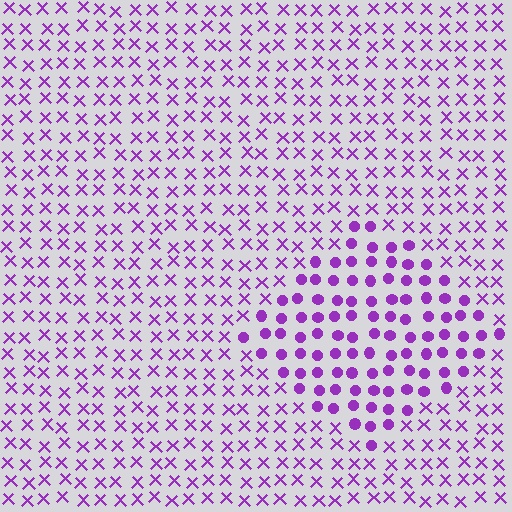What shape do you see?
I see a diamond.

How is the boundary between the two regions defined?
The boundary is defined by a change in element shape: circles inside vs. X marks outside. All elements share the same color and spacing.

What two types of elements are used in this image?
The image uses circles inside the diamond region and X marks outside it.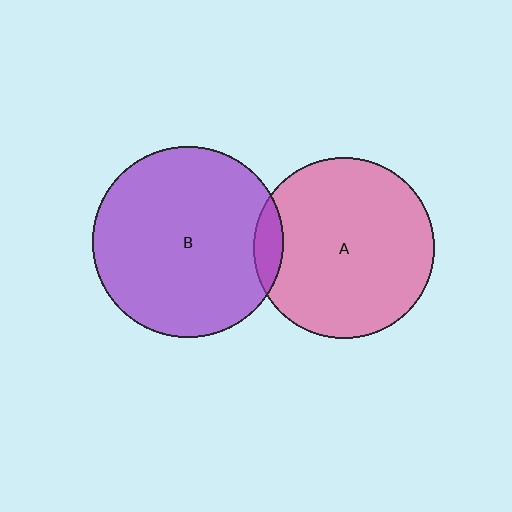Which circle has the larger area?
Circle B (purple).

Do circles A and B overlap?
Yes.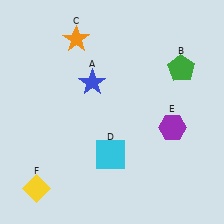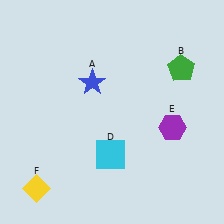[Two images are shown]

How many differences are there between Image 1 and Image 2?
There is 1 difference between the two images.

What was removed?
The orange star (C) was removed in Image 2.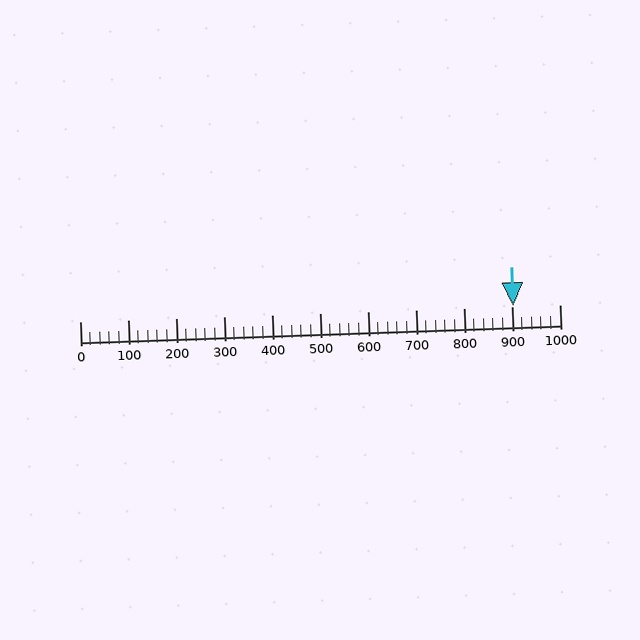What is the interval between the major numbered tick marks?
The major tick marks are spaced 100 units apart.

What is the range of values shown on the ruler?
The ruler shows values from 0 to 1000.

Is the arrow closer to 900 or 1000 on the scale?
The arrow is closer to 900.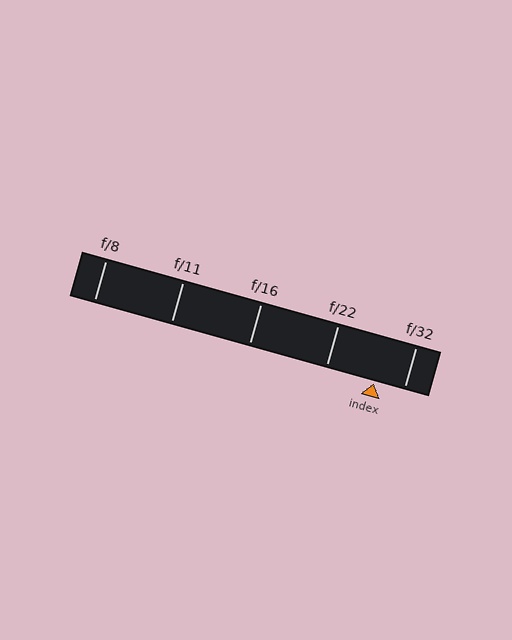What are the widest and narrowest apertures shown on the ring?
The widest aperture shown is f/8 and the narrowest is f/32.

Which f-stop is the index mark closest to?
The index mark is closest to f/32.